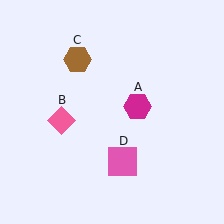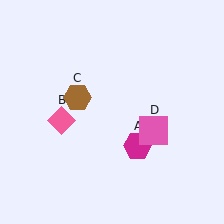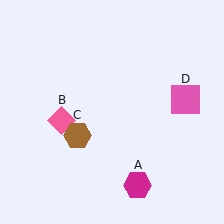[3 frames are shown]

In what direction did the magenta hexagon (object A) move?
The magenta hexagon (object A) moved down.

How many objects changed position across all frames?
3 objects changed position: magenta hexagon (object A), brown hexagon (object C), pink square (object D).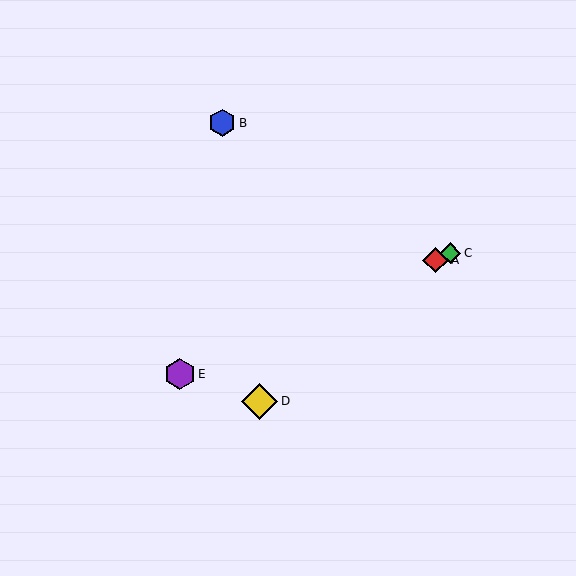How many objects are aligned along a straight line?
3 objects (A, C, E) are aligned along a straight line.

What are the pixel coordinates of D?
Object D is at (260, 401).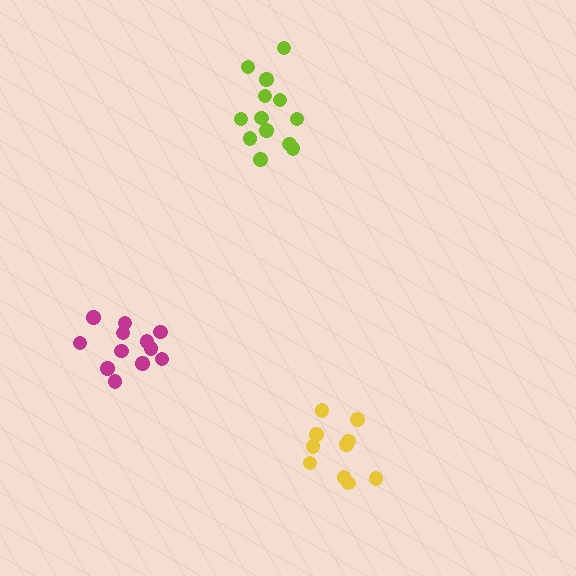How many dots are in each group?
Group 1: 12 dots, Group 2: 10 dots, Group 3: 13 dots (35 total).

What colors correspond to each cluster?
The clusters are colored: magenta, yellow, lime.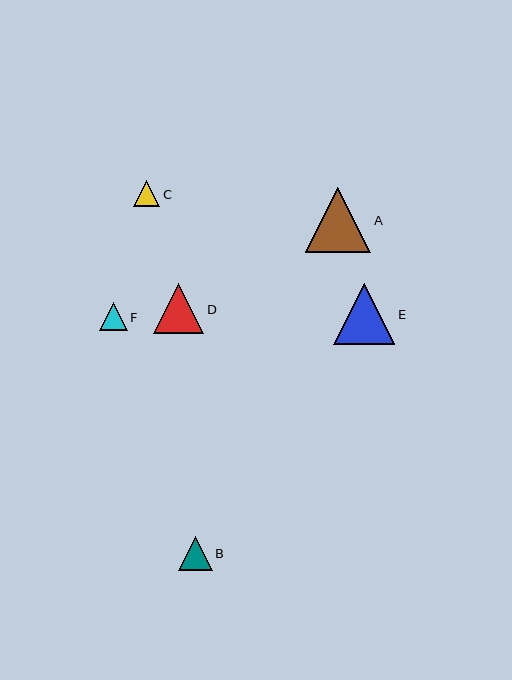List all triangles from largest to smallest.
From largest to smallest: A, E, D, B, F, C.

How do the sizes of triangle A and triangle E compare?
Triangle A and triangle E are approximately the same size.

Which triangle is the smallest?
Triangle C is the smallest with a size of approximately 26 pixels.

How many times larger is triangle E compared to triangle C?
Triangle E is approximately 2.3 times the size of triangle C.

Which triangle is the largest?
Triangle A is the largest with a size of approximately 65 pixels.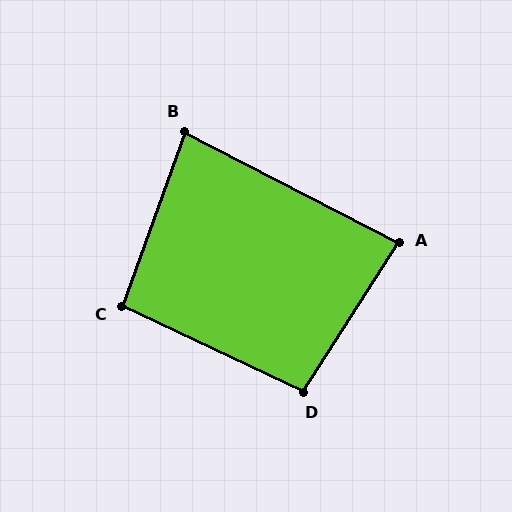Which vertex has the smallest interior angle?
B, at approximately 82 degrees.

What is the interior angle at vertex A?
Approximately 85 degrees (acute).